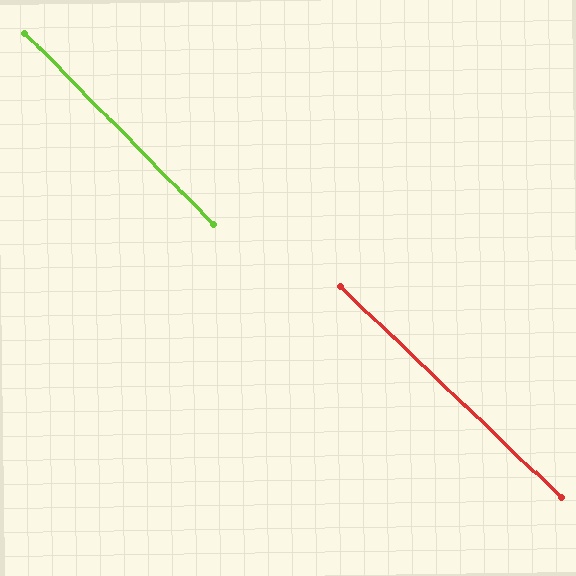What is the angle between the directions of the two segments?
Approximately 2 degrees.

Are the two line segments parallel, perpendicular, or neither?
Parallel — their directions differ by only 1.9°.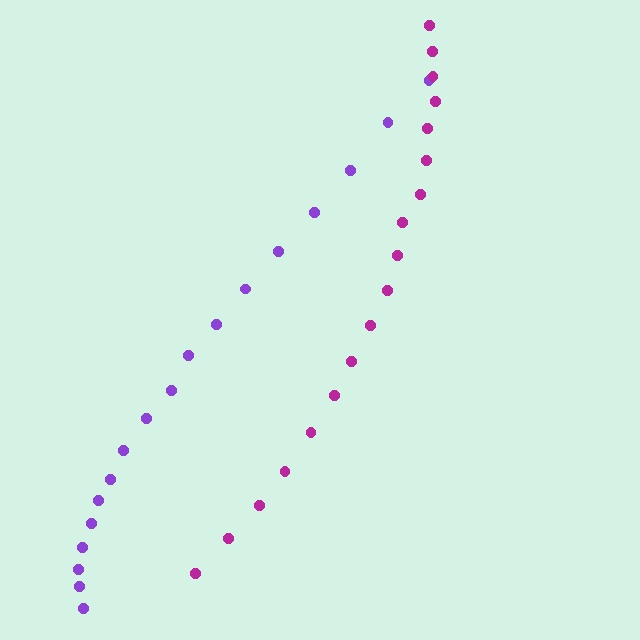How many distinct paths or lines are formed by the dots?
There are 2 distinct paths.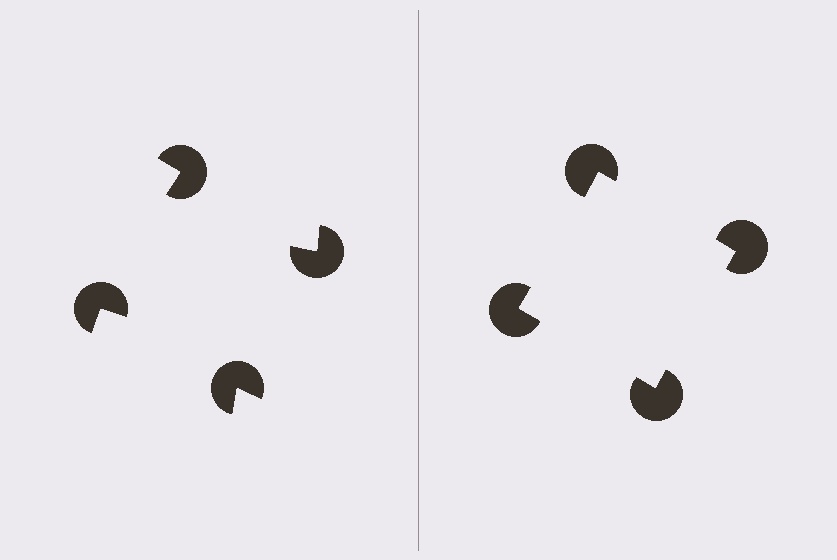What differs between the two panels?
The pac-man discs are positioned identically on both sides; only the wedge orientations differ. On the right they align to a square; on the left they are misaligned.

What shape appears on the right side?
An illusory square.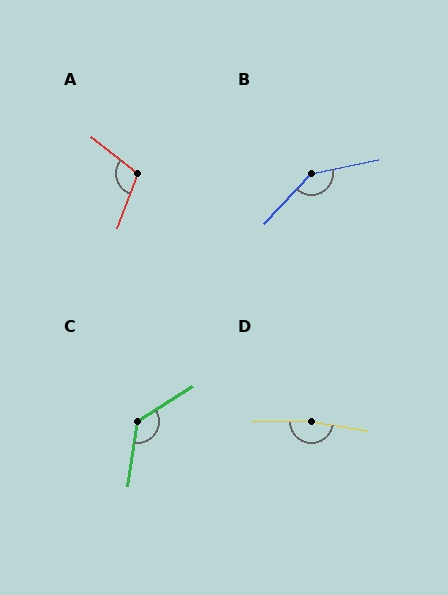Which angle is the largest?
D, at approximately 169 degrees.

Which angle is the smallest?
A, at approximately 108 degrees.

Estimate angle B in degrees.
Approximately 145 degrees.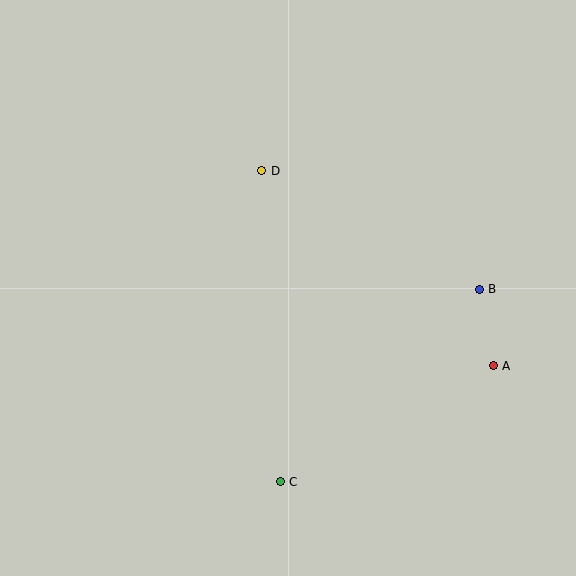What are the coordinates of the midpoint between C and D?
The midpoint between C and D is at (271, 326).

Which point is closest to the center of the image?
Point D at (262, 171) is closest to the center.